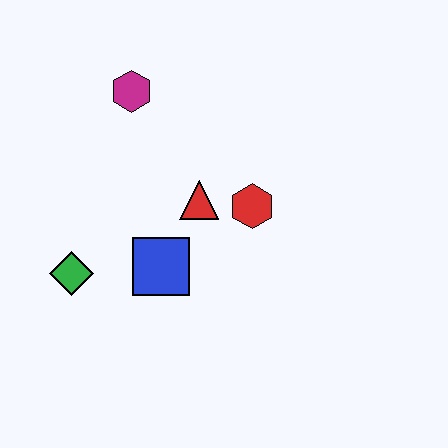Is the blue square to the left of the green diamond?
No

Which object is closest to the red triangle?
The red hexagon is closest to the red triangle.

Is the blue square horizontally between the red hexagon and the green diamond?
Yes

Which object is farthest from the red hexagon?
The green diamond is farthest from the red hexagon.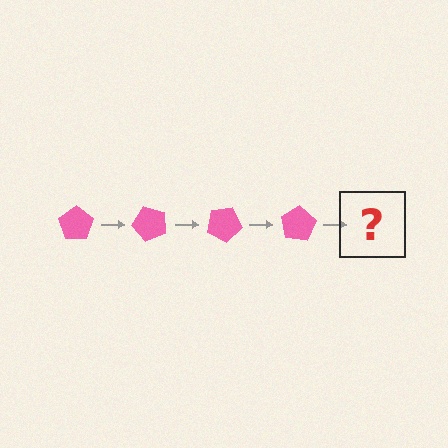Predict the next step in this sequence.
The next step is a pink pentagon rotated 200 degrees.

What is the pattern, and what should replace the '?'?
The pattern is that the pentagon rotates 50 degrees each step. The '?' should be a pink pentagon rotated 200 degrees.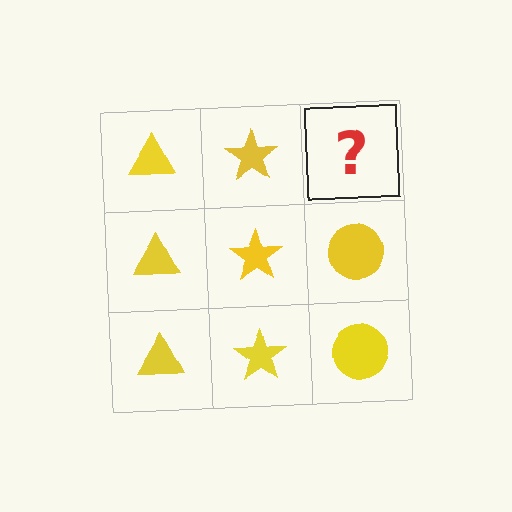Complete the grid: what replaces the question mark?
The question mark should be replaced with a yellow circle.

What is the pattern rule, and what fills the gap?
The rule is that each column has a consistent shape. The gap should be filled with a yellow circle.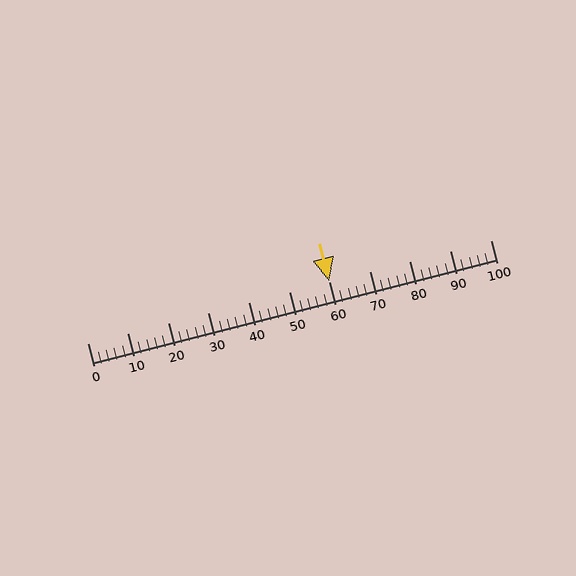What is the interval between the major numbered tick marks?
The major tick marks are spaced 10 units apart.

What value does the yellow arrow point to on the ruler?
The yellow arrow points to approximately 60.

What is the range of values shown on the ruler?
The ruler shows values from 0 to 100.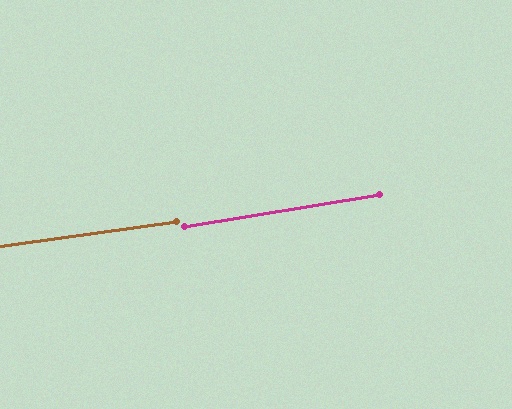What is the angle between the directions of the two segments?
Approximately 2 degrees.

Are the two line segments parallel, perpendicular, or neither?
Parallel — their directions differ by only 1.6°.